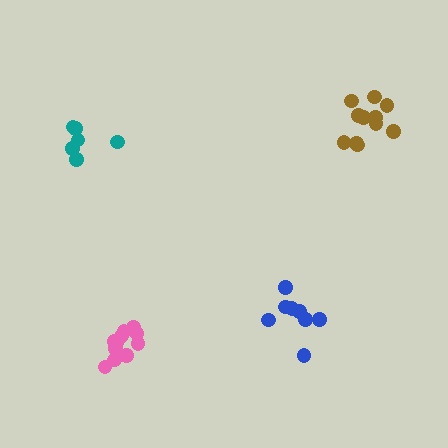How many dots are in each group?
Group 1: 8 dots, Group 2: 6 dots, Group 3: 11 dots, Group 4: 12 dots (37 total).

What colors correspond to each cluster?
The clusters are colored: blue, teal, brown, pink.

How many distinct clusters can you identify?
There are 4 distinct clusters.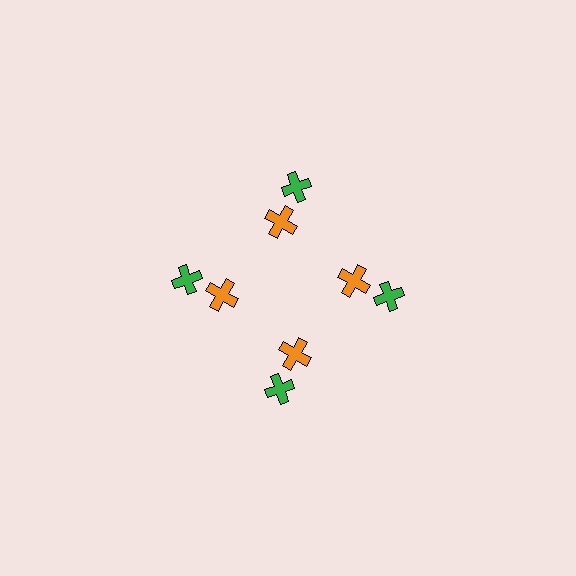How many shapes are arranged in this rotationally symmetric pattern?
There are 8 shapes, arranged in 4 groups of 2.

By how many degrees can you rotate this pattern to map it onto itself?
The pattern maps onto itself every 90 degrees of rotation.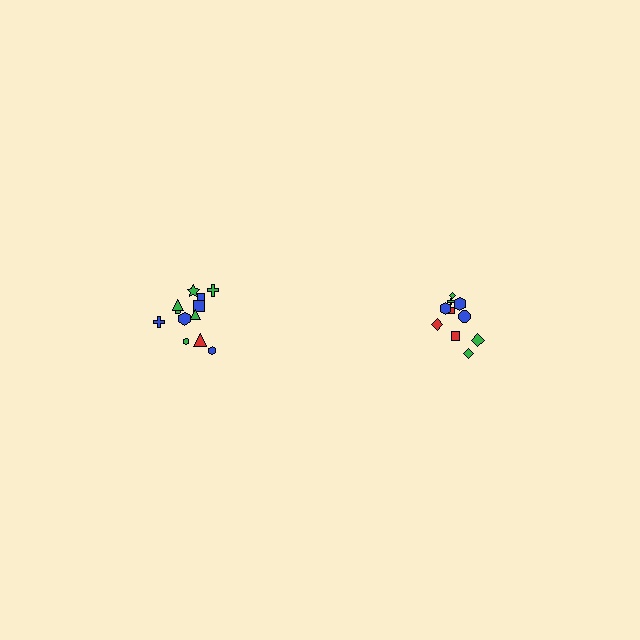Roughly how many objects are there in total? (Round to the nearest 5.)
Roughly 20 objects in total.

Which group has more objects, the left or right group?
The left group.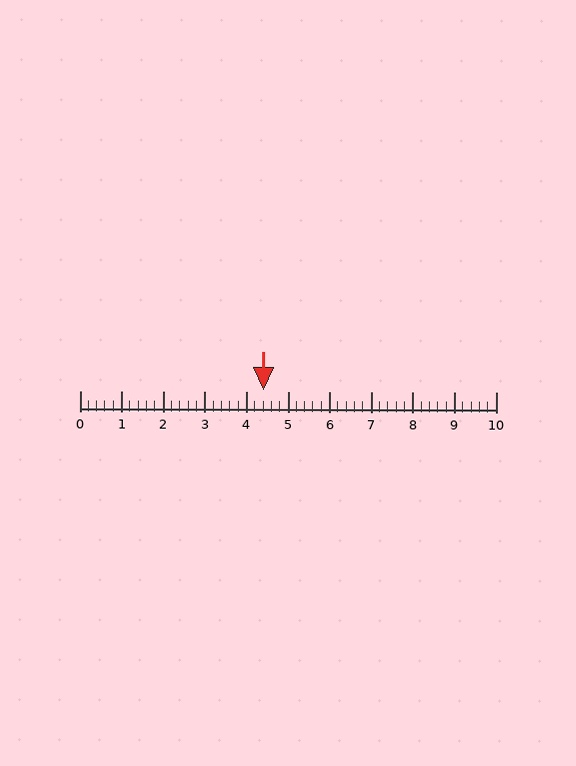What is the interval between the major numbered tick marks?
The major tick marks are spaced 1 units apart.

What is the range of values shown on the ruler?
The ruler shows values from 0 to 10.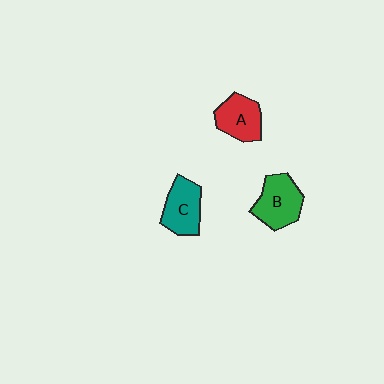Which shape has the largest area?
Shape B (green).